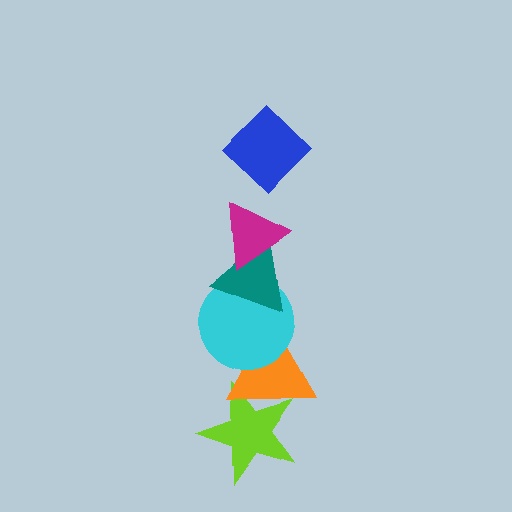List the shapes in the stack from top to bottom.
From top to bottom: the blue diamond, the magenta triangle, the teal triangle, the cyan circle, the orange triangle, the lime star.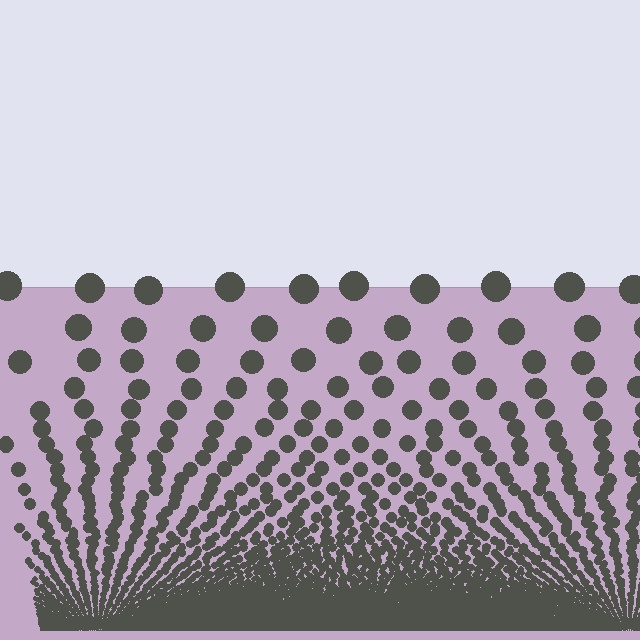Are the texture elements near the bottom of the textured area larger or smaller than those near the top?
Smaller. The gradient is inverted — elements near the bottom are smaller and denser.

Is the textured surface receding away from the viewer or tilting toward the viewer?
The surface appears to tilt toward the viewer. Texture elements get larger and sparser toward the top.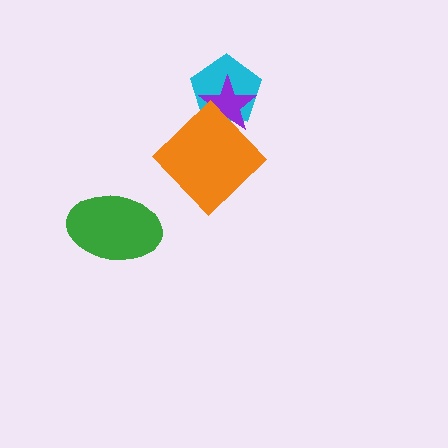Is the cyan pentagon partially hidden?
Yes, it is partially covered by another shape.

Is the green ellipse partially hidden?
No, no other shape covers it.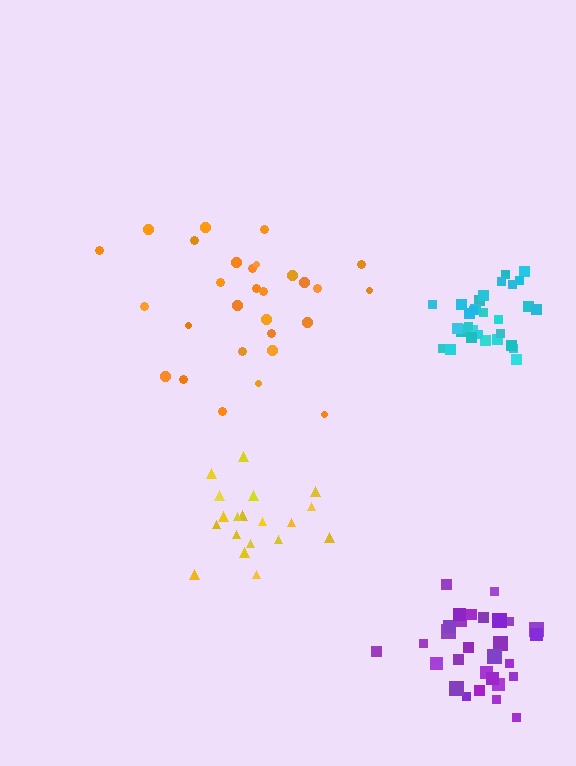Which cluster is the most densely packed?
Cyan.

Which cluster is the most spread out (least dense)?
Orange.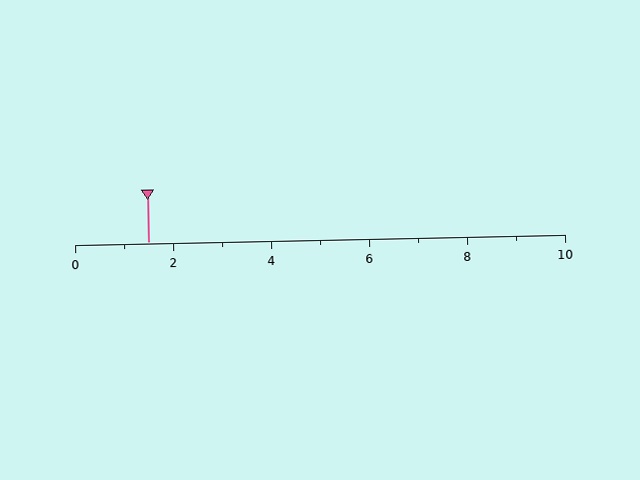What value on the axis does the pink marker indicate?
The marker indicates approximately 1.5.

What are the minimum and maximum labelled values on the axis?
The axis runs from 0 to 10.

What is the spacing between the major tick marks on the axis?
The major ticks are spaced 2 apart.